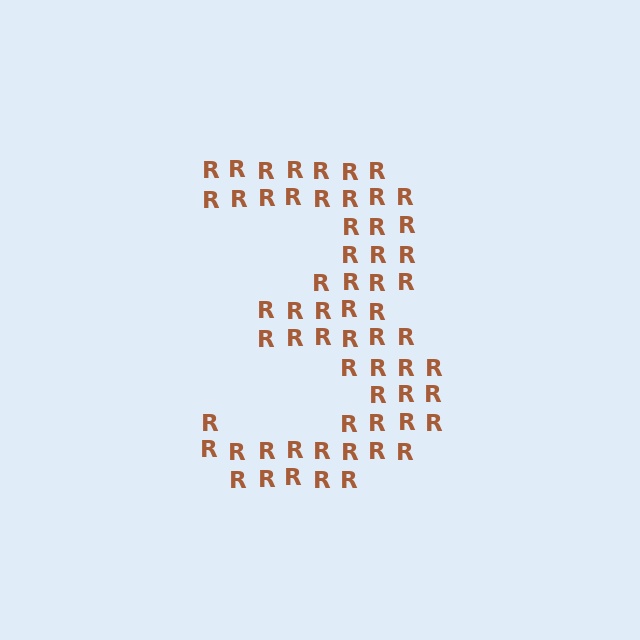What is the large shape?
The large shape is the digit 3.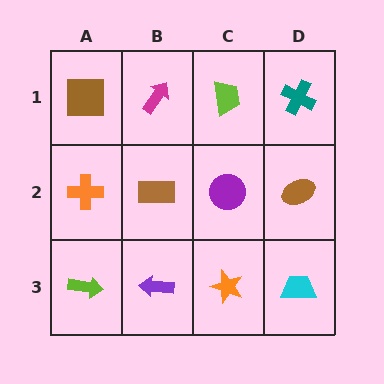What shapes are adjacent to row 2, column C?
A lime trapezoid (row 1, column C), an orange star (row 3, column C), a brown rectangle (row 2, column B), a brown ellipse (row 2, column D).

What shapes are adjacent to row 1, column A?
An orange cross (row 2, column A), a magenta arrow (row 1, column B).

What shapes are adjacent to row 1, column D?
A brown ellipse (row 2, column D), a lime trapezoid (row 1, column C).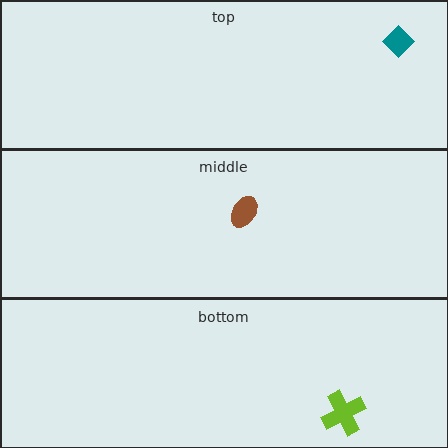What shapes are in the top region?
The teal diamond.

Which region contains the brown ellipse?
The middle region.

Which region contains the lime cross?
The bottom region.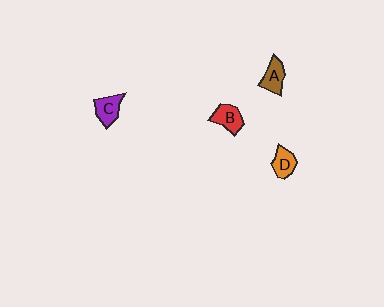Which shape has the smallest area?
Shape D (orange).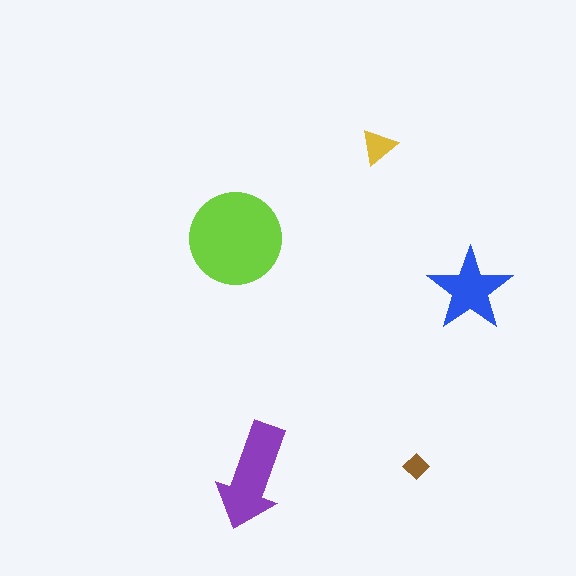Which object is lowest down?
The purple arrow is bottommost.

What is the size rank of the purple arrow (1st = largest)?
2nd.